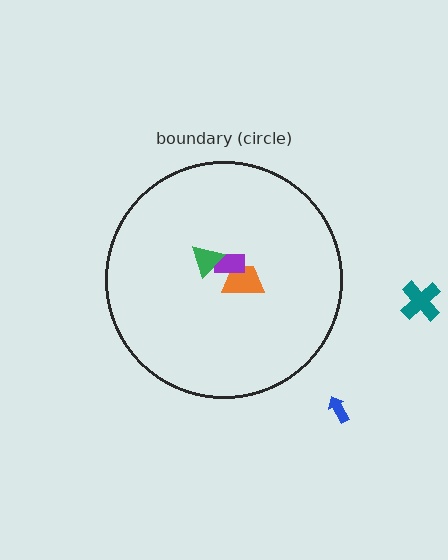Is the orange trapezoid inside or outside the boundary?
Inside.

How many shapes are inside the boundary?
3 inside, 2 outside.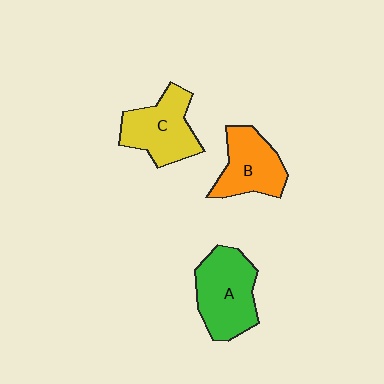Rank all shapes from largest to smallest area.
From largest to smallest: A (green), C (yellow), B (orange).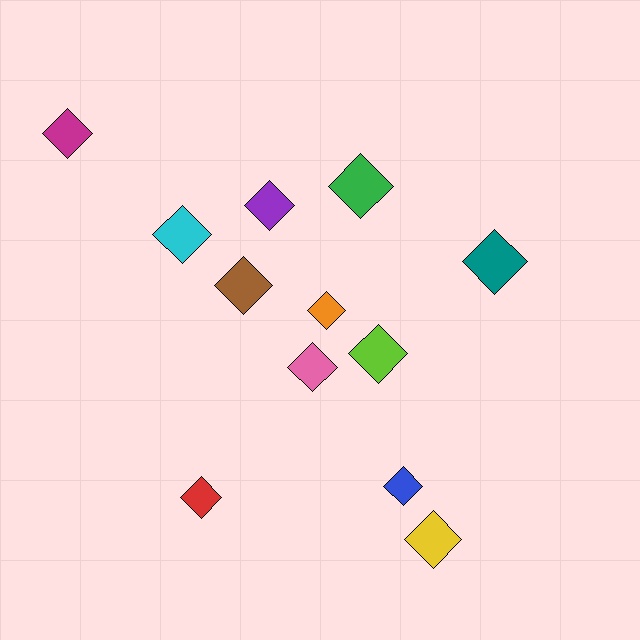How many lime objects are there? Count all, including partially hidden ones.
There is 1 lime object.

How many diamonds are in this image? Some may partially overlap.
There are 12 diamonds.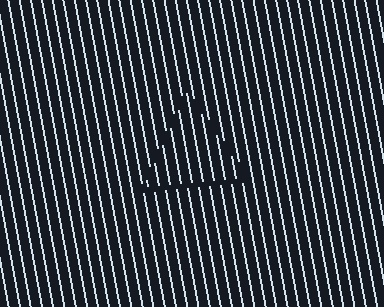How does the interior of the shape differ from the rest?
The interior of the shape contains the same grating, shifted by half a period — the contour is defined by the phase discontinuity where line-ends from the inner and outer gratings abut.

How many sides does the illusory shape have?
3 sides — the line-ends trace a triangle.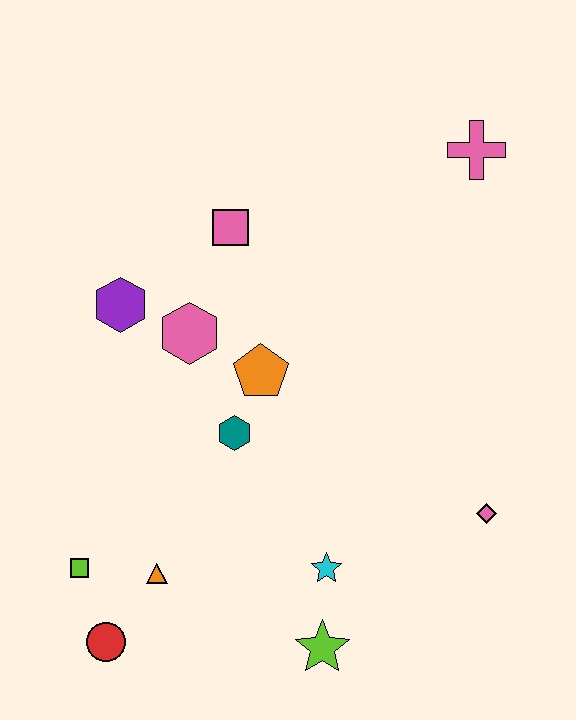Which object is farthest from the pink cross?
The red circle is farthest from the pink cross.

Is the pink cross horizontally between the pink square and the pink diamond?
Yes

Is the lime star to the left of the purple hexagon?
No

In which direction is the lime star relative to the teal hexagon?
The lime star is below the teal hexagon.